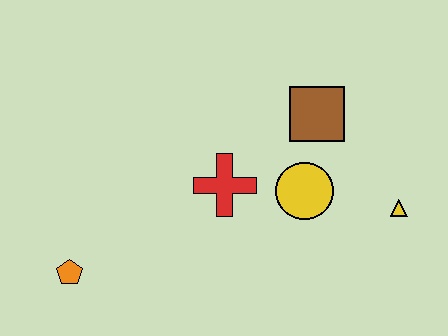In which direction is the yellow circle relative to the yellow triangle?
The yellow circle is to the left of the yellow triangle.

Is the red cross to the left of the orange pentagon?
No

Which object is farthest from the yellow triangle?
The orange pentagon is farthest from the yellow triangle.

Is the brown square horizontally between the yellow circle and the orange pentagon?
No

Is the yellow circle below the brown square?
Yes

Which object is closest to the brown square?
The yellow circle is closest to the brown square.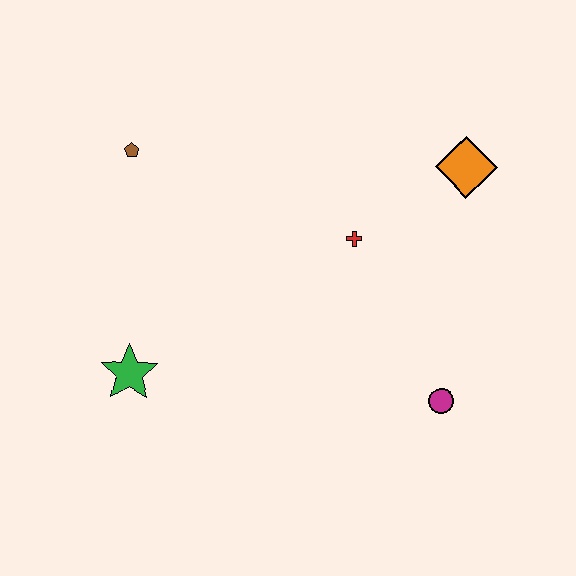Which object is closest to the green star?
The brown pentagon is closest to the green star.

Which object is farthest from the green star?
The orange diamond is farthest from the green star.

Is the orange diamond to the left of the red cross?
No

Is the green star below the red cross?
Yes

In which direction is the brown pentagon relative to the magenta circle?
The brown pentagon is to the left of the magenta circle.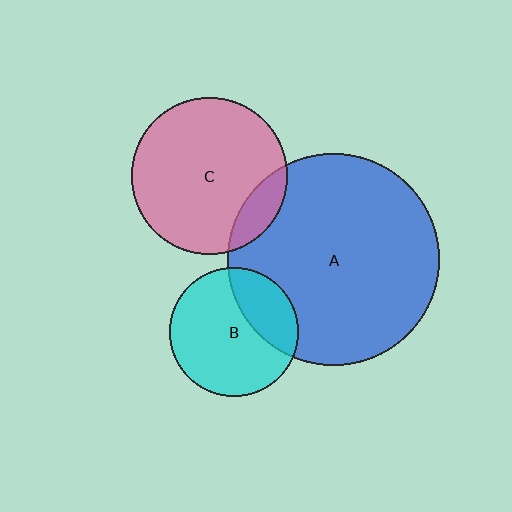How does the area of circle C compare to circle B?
Approximately 1.5 times.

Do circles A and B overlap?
Yes.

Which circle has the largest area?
Circle A (blue).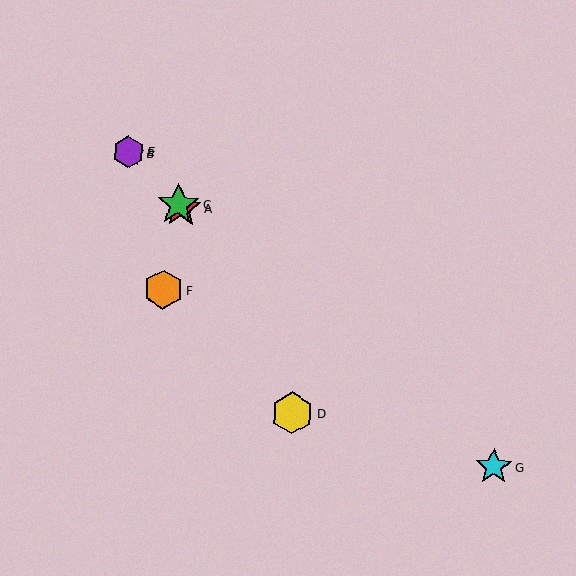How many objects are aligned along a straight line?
4 objects (A, B, C, E) are aligned along a straight line.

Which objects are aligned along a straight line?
Objects A, B, C, E are aligned along a straight line.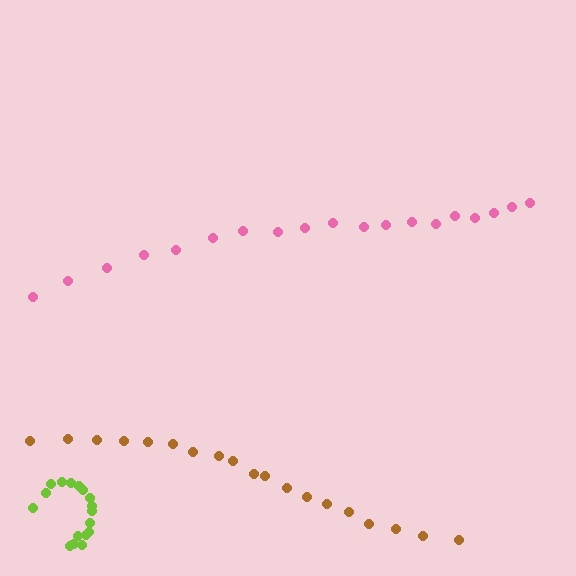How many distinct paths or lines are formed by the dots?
There are 3 distinct paths.